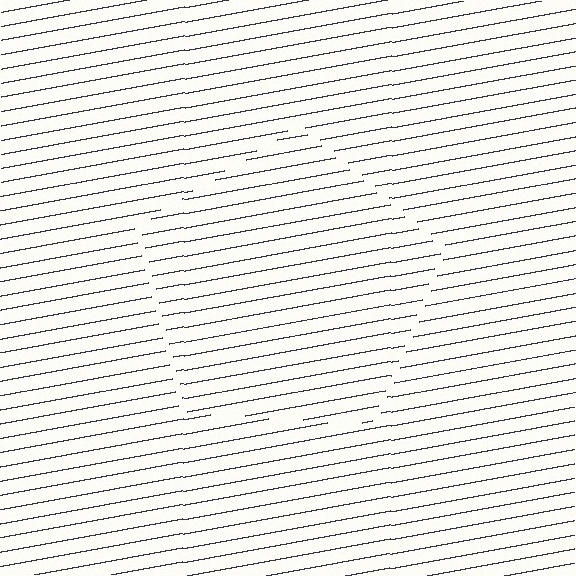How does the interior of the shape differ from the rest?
The interior of the shape contains the same grating, shifted by half a period — the contour is defined by the phase discontinuity where line-ends from the inner and outer gratings abut.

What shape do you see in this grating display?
An illusory pentagon. The interior of the shape contains the same grating, shifted by half a period — the contour is defined by the phase discontinuity where line-ends from the inner and outer gratings abut.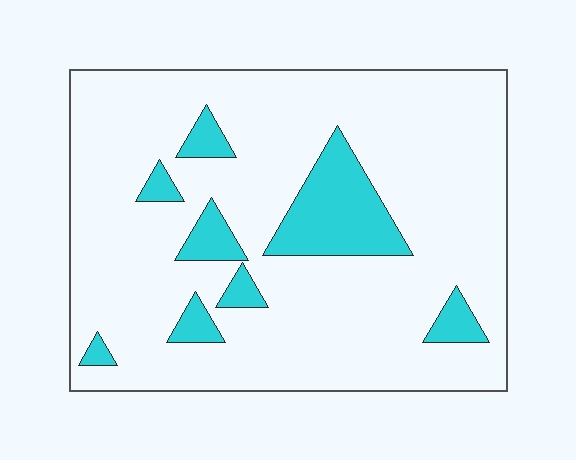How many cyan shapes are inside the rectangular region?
8.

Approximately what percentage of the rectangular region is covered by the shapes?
Approximately 15%.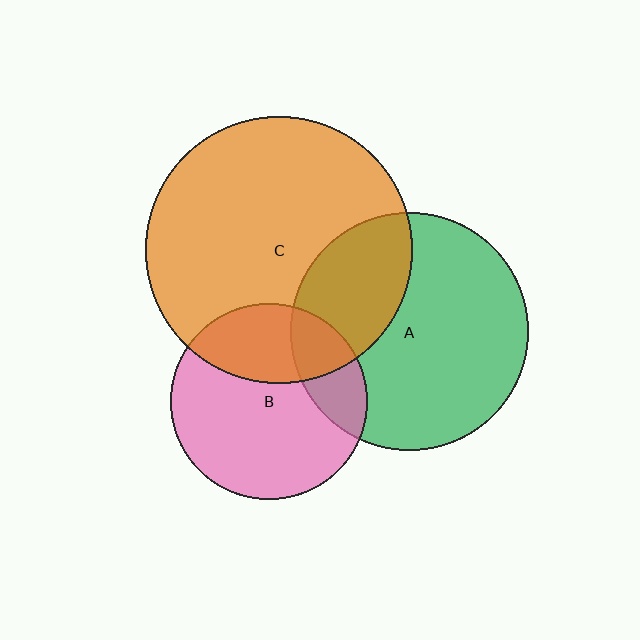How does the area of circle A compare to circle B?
Approximately 1.5 times.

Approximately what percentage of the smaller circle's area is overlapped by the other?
Approximately 30%.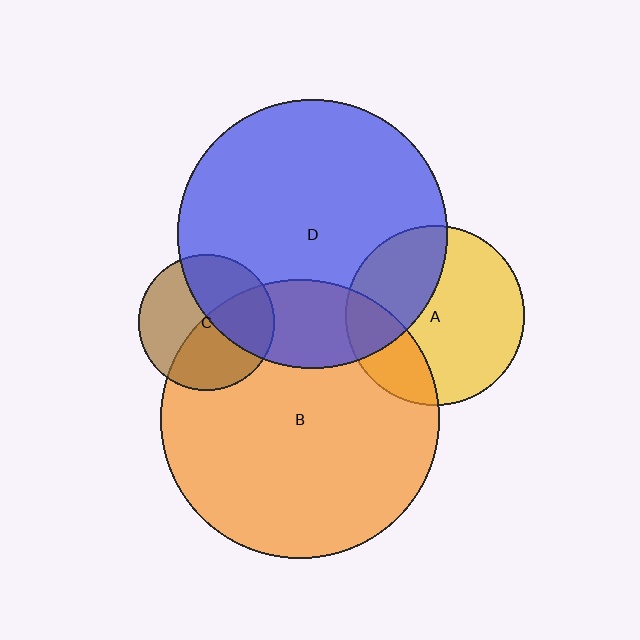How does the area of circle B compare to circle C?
Approximately 4.2 times.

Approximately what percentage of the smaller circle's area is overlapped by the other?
Approximately 20%.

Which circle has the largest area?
Circle B (orange).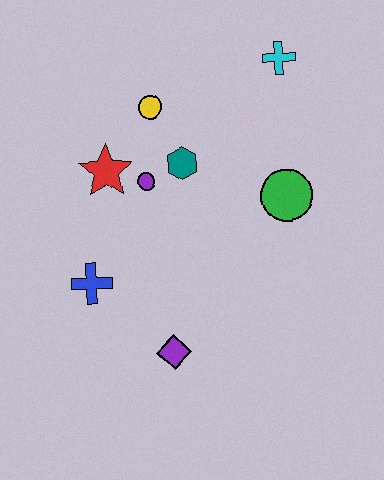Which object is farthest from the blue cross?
The cyan cross is farthest from the blue cross.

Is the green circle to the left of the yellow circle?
No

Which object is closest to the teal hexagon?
The purple circle is closest to the teal hexagon.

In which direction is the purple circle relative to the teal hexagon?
The purple circle is to the left of the teal hexagon.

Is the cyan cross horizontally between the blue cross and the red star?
No